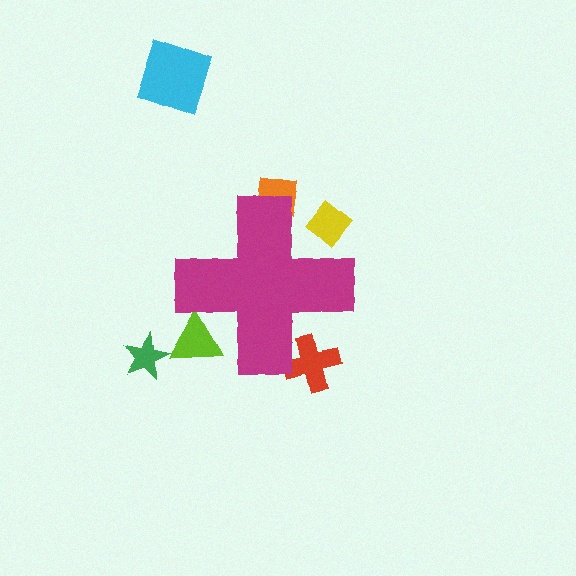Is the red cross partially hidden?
Yes, the red cross is partially hidden behind the magenta cross.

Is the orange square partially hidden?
Yes, the orange square is partially hidden behind the magenta cross.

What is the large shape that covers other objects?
A magenta cross.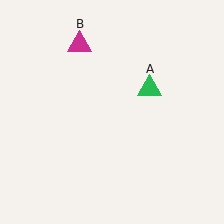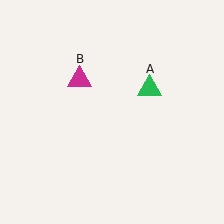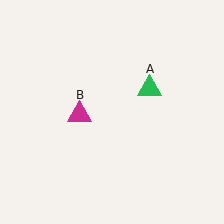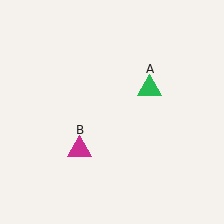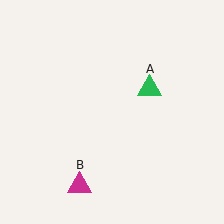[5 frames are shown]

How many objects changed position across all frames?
1 object changed position: magenta triangle (object B).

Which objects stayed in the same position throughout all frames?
Green triangle (object A) remained stationary.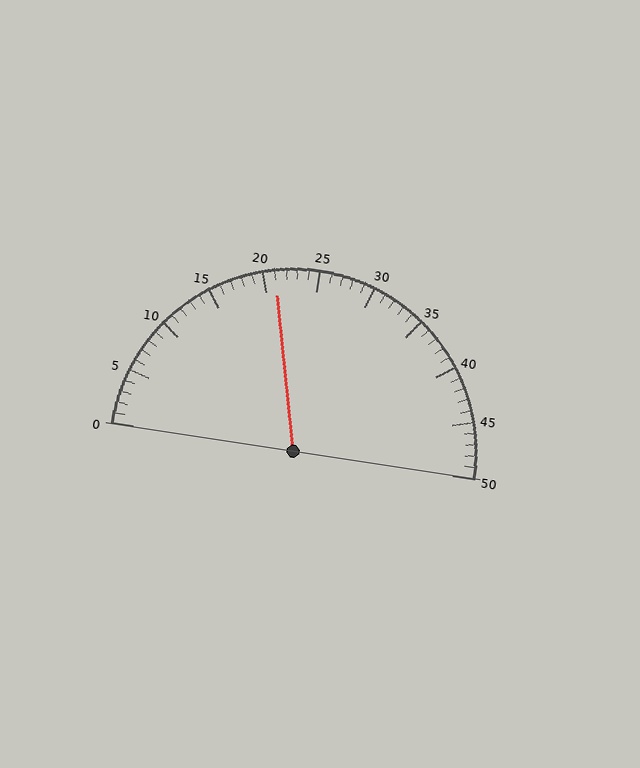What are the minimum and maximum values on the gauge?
The gauge ranges from 0 to 50.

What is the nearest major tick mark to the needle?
The nearest major tick mark is 20.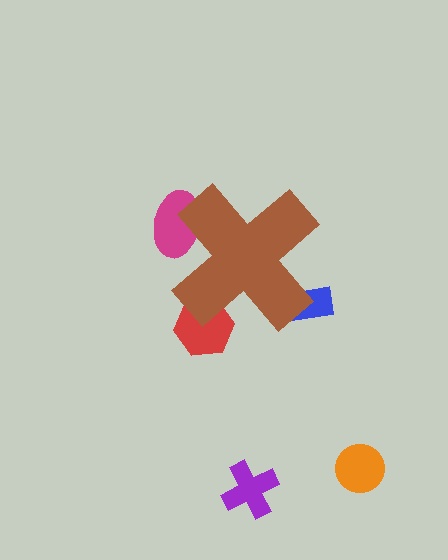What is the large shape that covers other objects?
A brown cross.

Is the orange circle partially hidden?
No, the orange circle is fully visible.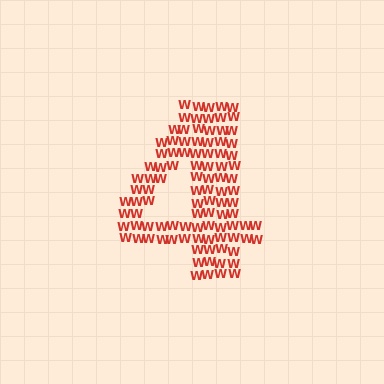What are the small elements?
The small elements are letter W's.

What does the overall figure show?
The overall figure shows the digit 4.